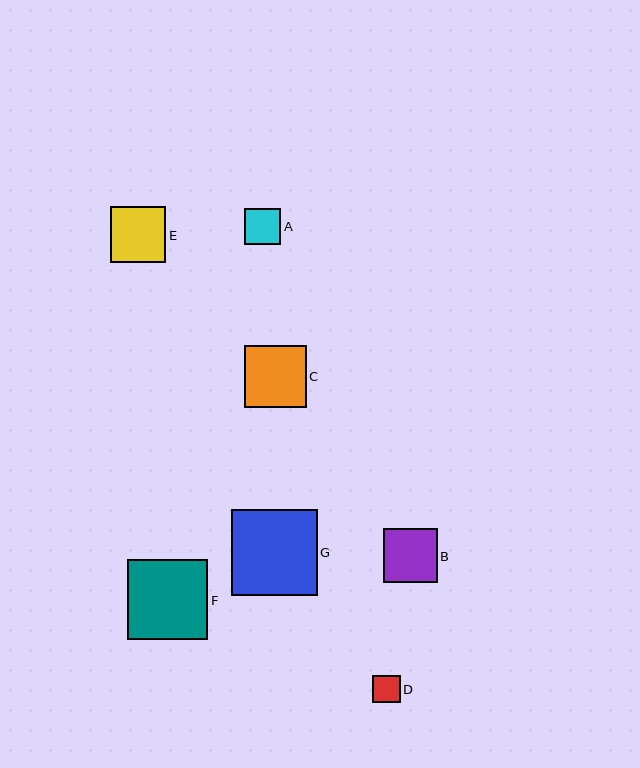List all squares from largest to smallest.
From largest to smallest: G, F, C, E, B, A, D.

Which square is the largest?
Square G is the largest with a size of approximately 86 pixels.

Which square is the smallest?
Square D is the smallest with a size of approximately 27 pixels.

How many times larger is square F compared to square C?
Square F is approximately 1.3 times the size of square C.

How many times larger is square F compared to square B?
Square F is approximately 1.5 times the size of square B.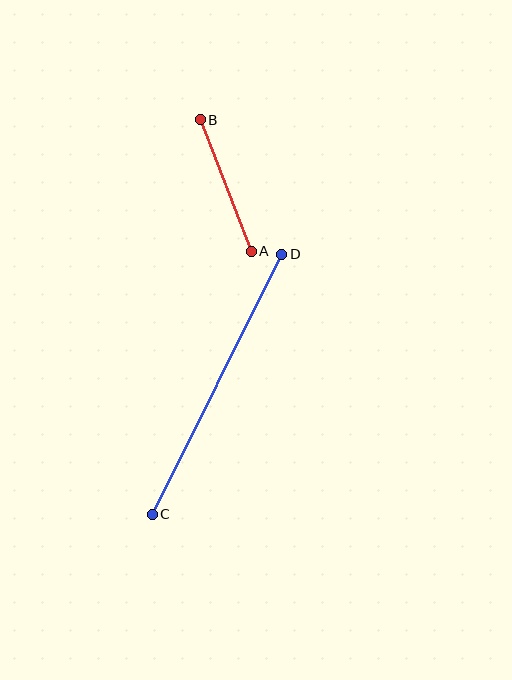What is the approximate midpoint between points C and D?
The midpoint is at approximately (217, 384) pixels.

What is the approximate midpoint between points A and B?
The midpoint is at approximately (226, 186) pixels.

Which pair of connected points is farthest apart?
Points C and D are farthest apart.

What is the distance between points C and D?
The distance is approximately 290 pixels.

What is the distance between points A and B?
The distance is approximately 141 pixels.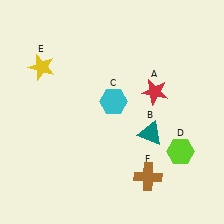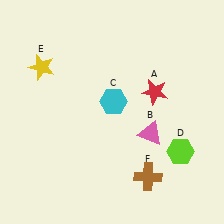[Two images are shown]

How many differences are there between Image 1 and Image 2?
There is 1 difference between the two images.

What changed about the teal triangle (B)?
In Image 1, B is teal. In Image 2, it changed to pink.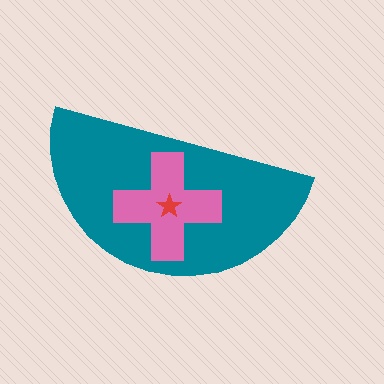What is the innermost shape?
The red star.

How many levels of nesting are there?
3.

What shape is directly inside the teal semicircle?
The pink cross.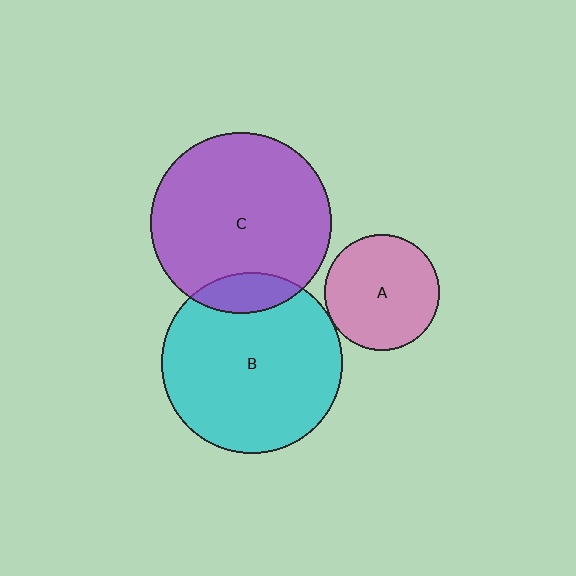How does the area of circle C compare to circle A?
Approximately 2.5 times.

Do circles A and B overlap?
Yes.